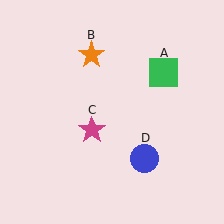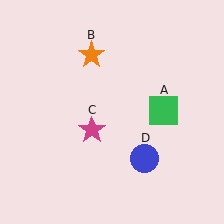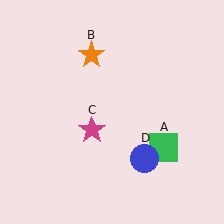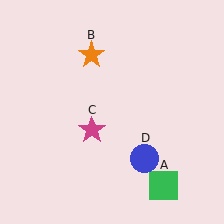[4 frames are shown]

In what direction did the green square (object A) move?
The green square (object A) moved down.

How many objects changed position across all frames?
1 object changed position: green square (object A).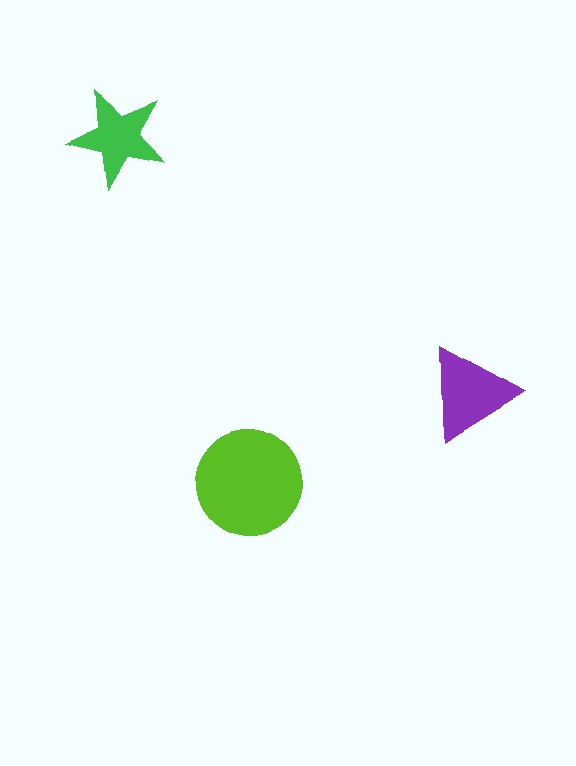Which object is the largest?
The lime circle.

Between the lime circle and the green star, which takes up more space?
The lime circle.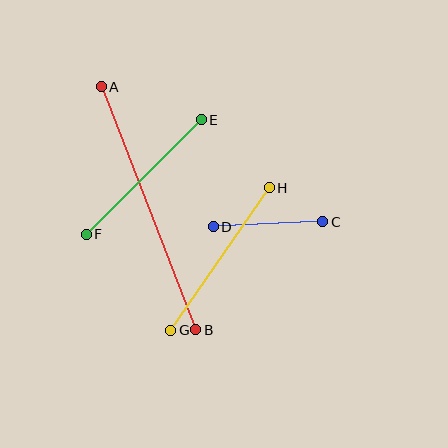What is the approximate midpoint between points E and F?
The midpoint is at approximately (144, 177) pixels.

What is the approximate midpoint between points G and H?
The midpoint is at approximately (220, 259) pixels.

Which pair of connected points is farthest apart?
Points A and B are farthest apart.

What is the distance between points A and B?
The distance is approximately 261 pixels.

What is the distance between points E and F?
The distance is approximately 162 pixels.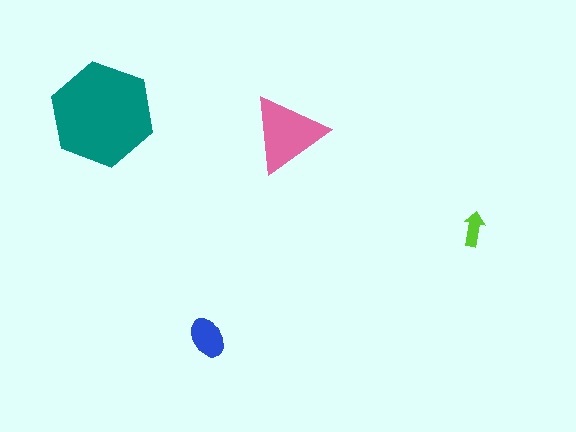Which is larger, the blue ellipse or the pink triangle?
The pink triangle.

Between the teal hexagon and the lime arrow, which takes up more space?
The teal hexagon.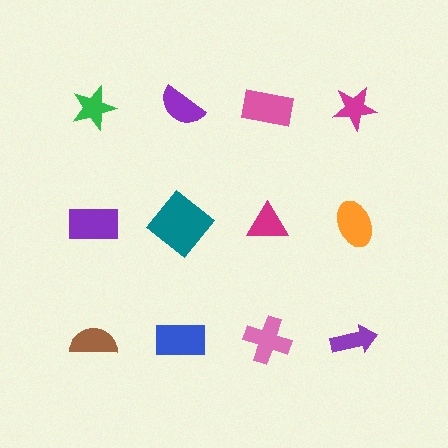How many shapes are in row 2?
4 shapes.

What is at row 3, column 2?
A blue rectangle.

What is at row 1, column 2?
A purple semicircle.